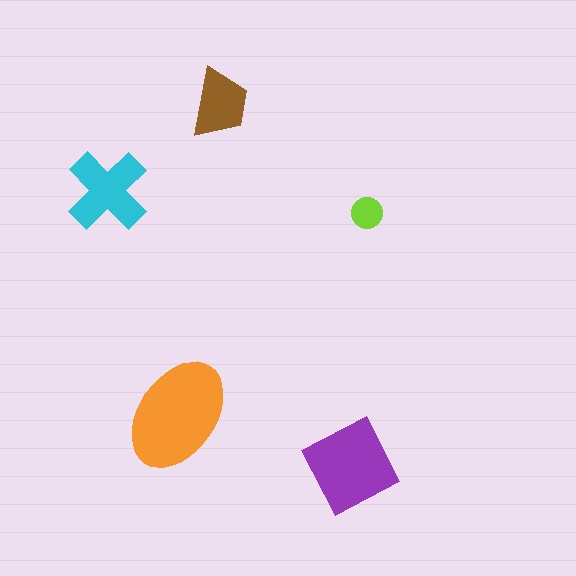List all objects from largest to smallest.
The orange ellipse, the purple square, the cyan cross, the brown trapezoid, the lime circle.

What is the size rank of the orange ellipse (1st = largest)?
1st.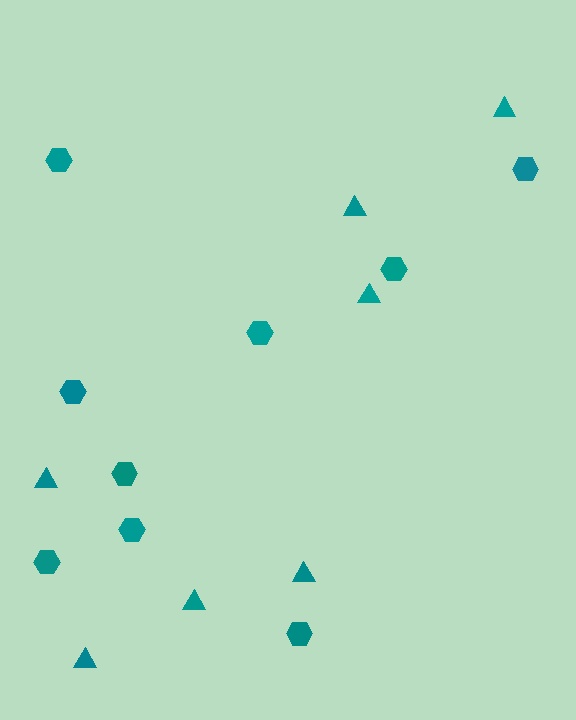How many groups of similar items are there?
There are 2 groups: one group of triangles (7) and one group of hexagons (9).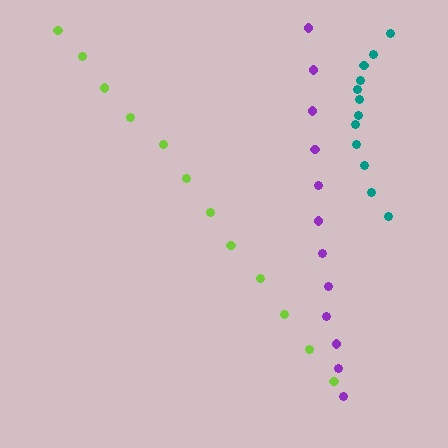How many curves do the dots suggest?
There are 3 distinct paths.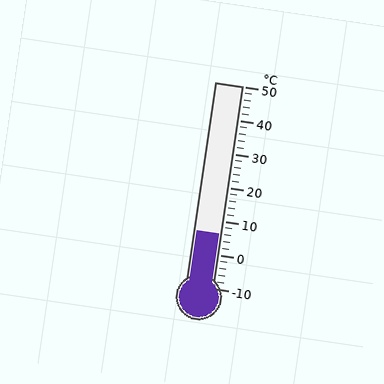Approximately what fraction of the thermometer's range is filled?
The thermometer is filled to approximately 25% of its range.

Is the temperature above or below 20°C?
The temperature is below 20°C.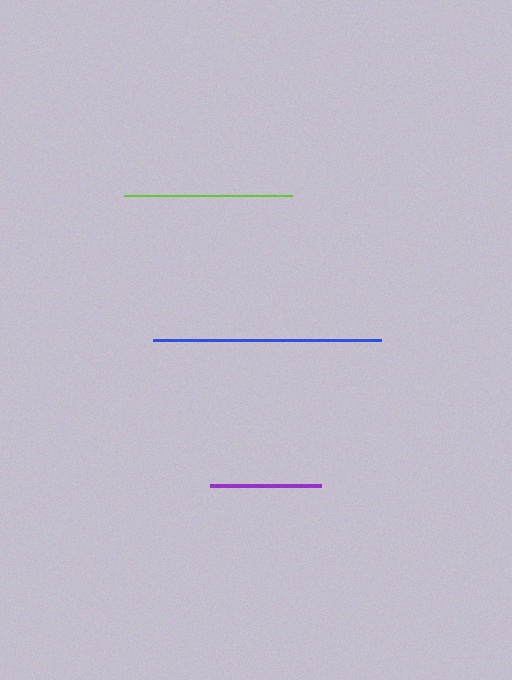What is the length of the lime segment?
The lime segment is approximately 169 pixels long.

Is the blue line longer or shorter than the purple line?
The blue line is longer than the purple line.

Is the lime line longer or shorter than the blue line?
The blue line is longer than the lime line.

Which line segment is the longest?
The blue line is the longest at approximately 228 pixels.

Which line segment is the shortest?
The purple line is the shortest at approximately 111 pixels.